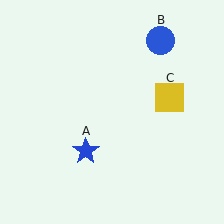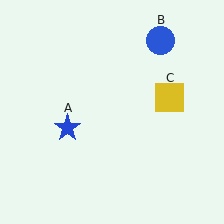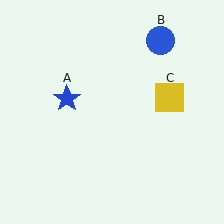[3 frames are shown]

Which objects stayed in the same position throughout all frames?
Blue circle (object B) and yellow square (object C) remained stationary.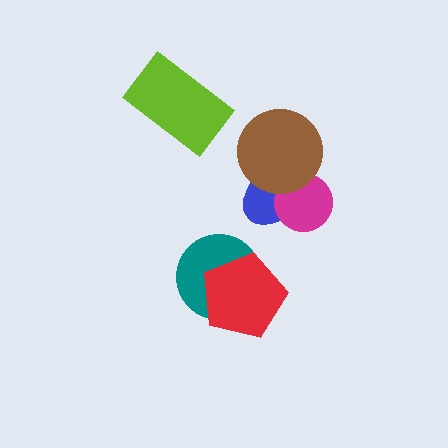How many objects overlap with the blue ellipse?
2 objects overlap with the blue ellipse.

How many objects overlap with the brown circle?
2 objects overlap with the brown circle.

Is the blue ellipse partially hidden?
Yes, it is partially covered by another shape.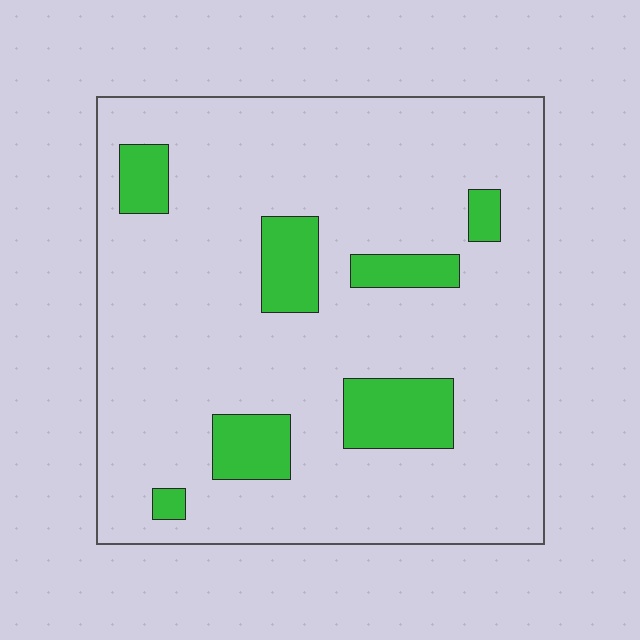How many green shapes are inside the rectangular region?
7.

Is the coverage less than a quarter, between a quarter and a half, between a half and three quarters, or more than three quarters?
Less than a quarter.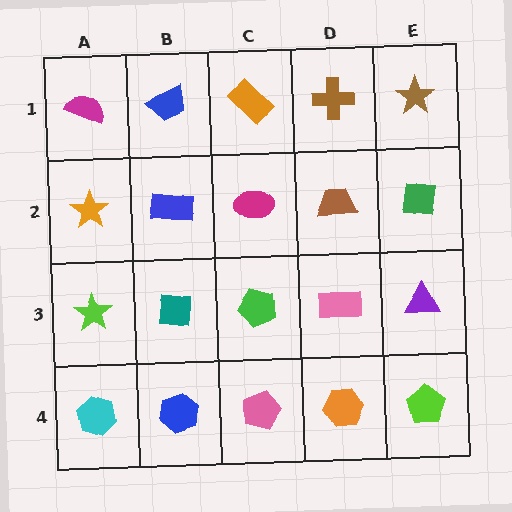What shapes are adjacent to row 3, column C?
A magenta ellipse (row 2, column C), a pink pentagon (row 4, column C), a teal square (row 3, column B), a pink rectangle (row 3, column D).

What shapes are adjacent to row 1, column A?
An orange star (row 2, column A), a blue trapezoid (row 1, column B).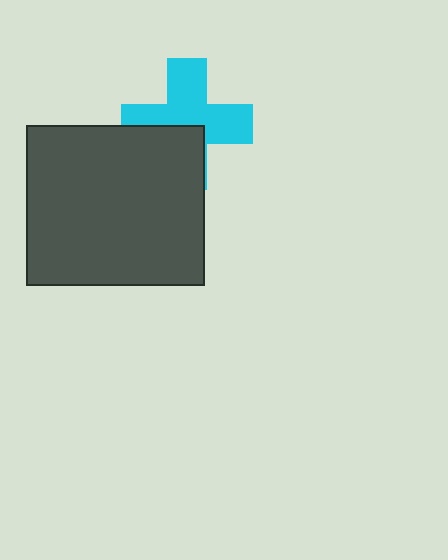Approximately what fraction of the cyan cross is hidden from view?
Roughly 36% of the cyan cross is hidden behind the dark gray rectangle.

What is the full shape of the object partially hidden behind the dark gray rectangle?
The partially hidden object is a cyan cross.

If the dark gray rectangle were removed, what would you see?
You would see the complete cyan cross.